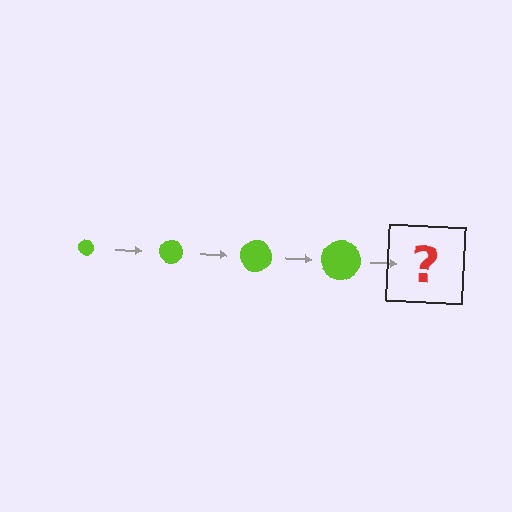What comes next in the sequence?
The next element should be a lime circle, larger than the previous one.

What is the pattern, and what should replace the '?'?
The pattern is that the circle gets progressively larger each step. The '?' should be a lime circle, larger than the previous one.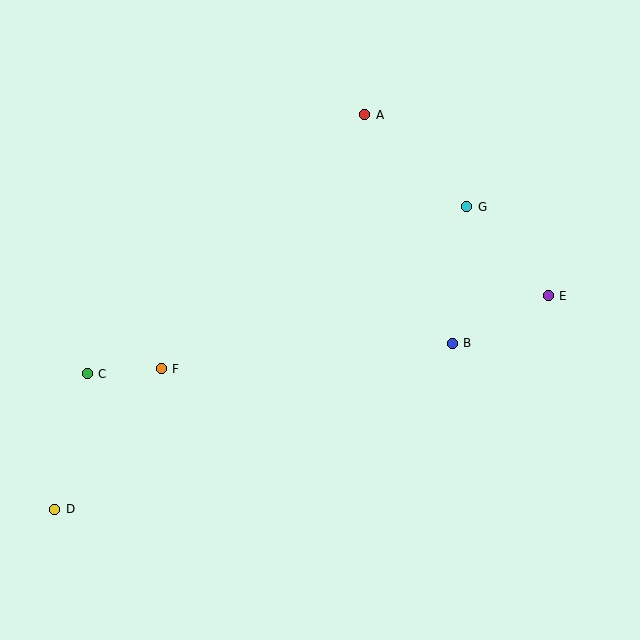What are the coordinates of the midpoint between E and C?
The midpoint between E and C is at (318, 335).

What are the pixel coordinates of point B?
Point B is at (452, 343).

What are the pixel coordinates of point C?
Point C is at (87, 374).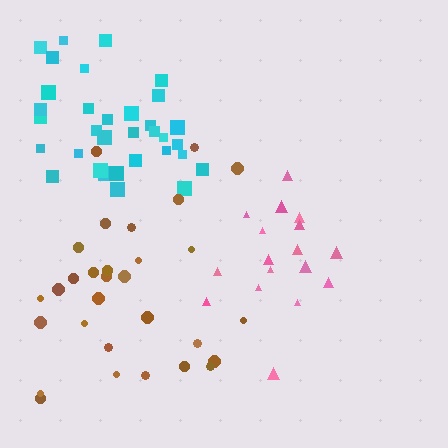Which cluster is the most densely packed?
Cyan.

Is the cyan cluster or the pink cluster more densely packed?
Cyan.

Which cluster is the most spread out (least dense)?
Brown.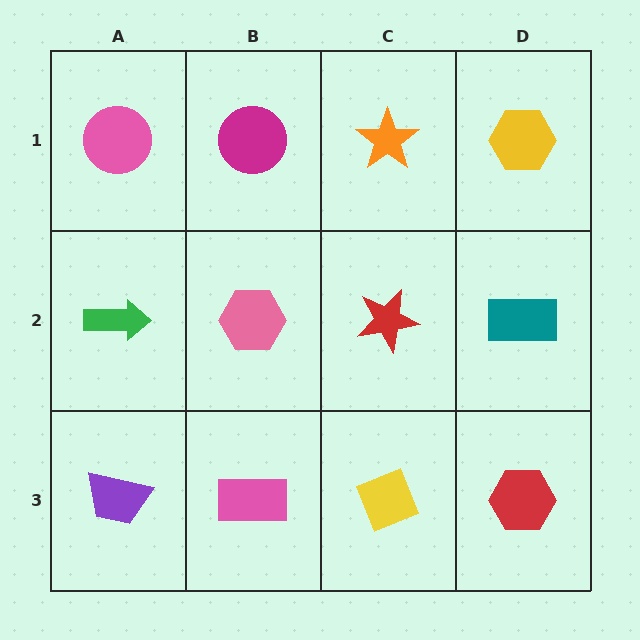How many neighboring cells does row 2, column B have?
4.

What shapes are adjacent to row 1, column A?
A green arrow (row 2, column A), a magenta circle (row 1, column B).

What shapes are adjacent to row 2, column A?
A pink circle (row 1, column A), a purple trapezoid (row 3, column A), a pink hexagon (row 2, column B).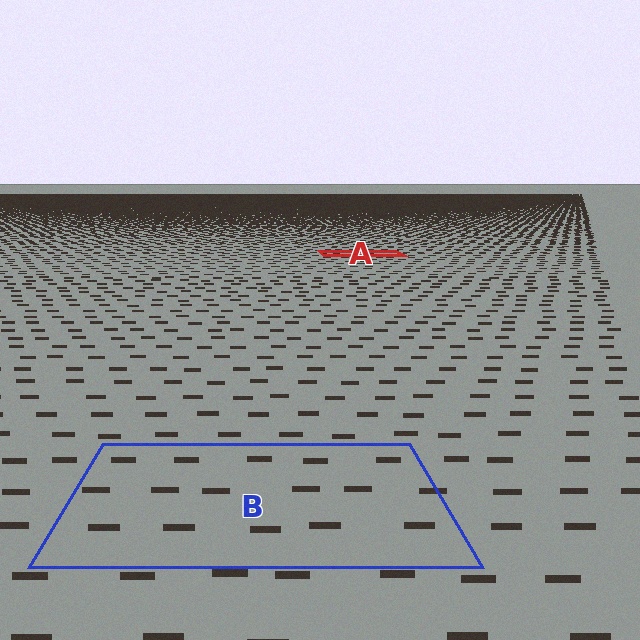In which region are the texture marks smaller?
The texture marks are smaller in region A, because it is farther away.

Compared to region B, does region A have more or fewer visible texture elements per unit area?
Region A has more texture elements per unit area — they are packed more densely because it is farther away.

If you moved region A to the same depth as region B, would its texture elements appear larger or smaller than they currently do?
They would appear larger. At a closer depth, the same texture elements are projected at a bigger on-screen size.